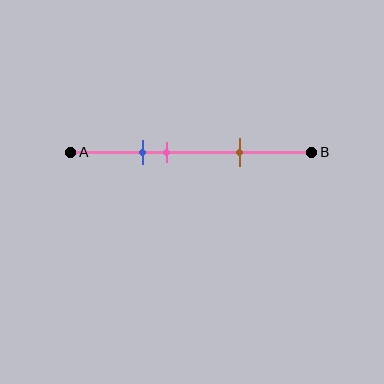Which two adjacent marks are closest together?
The blue and pink marks are the closest adjacent pair.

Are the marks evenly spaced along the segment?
No, the marks are not evenly spaced.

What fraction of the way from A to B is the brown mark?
The brown mark is approximately 70% (0.7) of the way from A to B.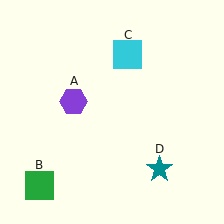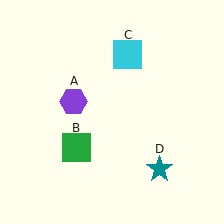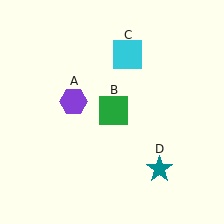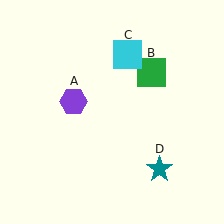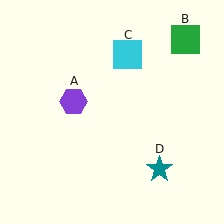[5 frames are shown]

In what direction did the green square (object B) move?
The green square (object B) moved up and to the right.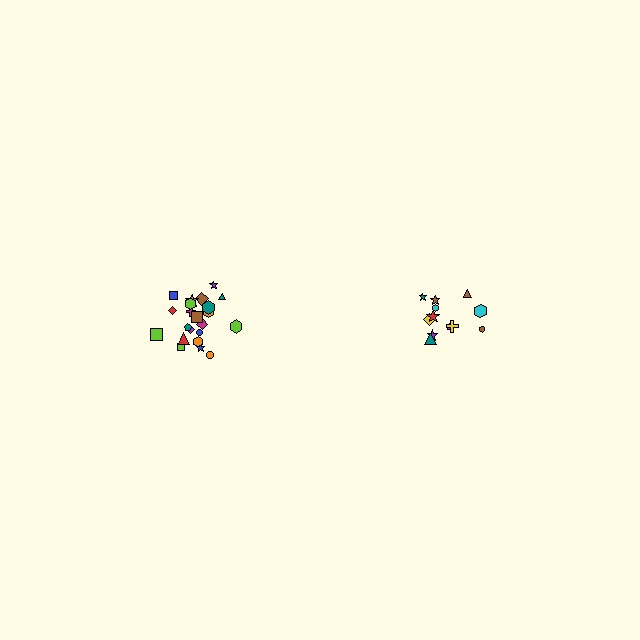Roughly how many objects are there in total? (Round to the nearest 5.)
Roughly 35 objects in total.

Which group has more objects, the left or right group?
The left group.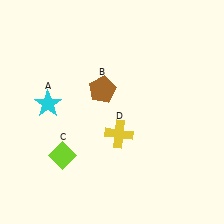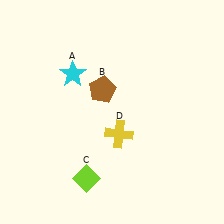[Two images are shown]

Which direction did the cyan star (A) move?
The cyan star (A) moved up.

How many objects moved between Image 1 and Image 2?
2 objects moved between the two images.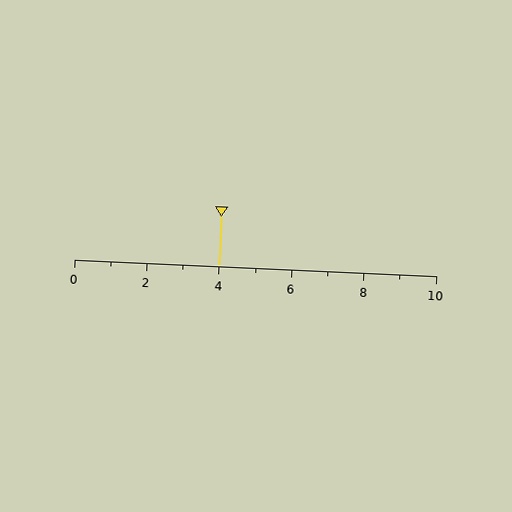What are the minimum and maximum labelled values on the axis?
The axis runs from 0 to 10.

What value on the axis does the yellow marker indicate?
The marker indicates approximately 4.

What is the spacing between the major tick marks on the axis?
The major ticks are spaced 2 apart.